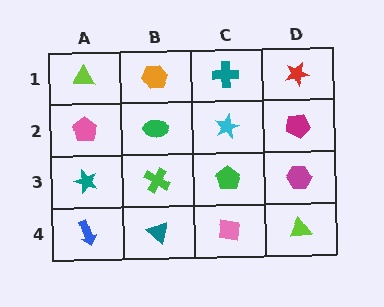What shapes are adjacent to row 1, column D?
A magenta pentagon (row 2, column D), a teal cross (row 1, column C).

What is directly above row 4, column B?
A green cross.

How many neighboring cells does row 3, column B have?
4.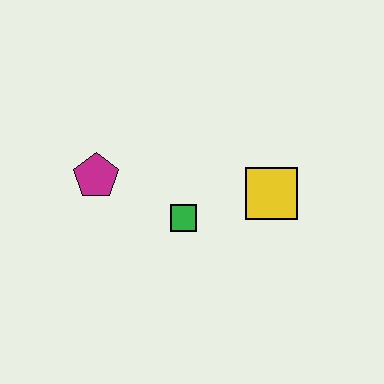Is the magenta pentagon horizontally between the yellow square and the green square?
No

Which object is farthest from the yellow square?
The magenta pentagon is farthest from the yellow square.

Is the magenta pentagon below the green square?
No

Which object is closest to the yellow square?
The green square is closest to the yellow square.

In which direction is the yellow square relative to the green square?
The yellow square is to the right of the green square.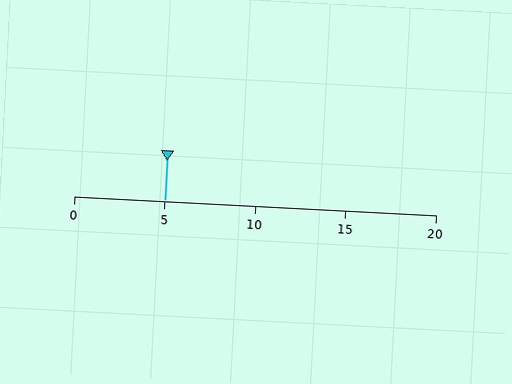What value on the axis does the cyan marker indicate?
The marker indicates approximately 5.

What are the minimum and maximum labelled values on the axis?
The axis runs from 0 to 20.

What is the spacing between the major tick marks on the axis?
The major ticks are spaced 5 apart.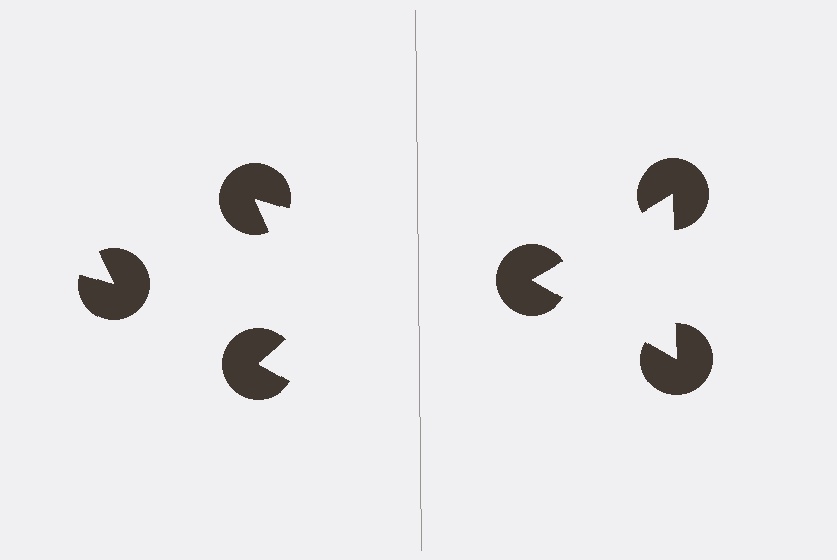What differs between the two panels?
The pac-man discs are positioned identically on both sides; only the wedge orientations differ. On the right they align to a triangle; on the left they are misaligned.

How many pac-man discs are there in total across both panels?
6 — 3 on each side.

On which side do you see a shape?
An illusory triangle appears on the right side. On the left side the wedge cuts are rotated, so no coherent shape forms.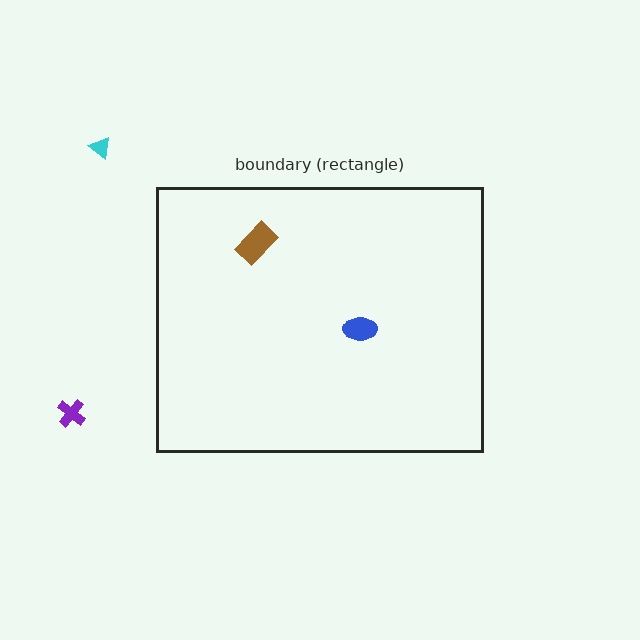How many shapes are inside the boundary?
2 inside, 2 outside.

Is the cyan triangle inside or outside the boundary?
Outside.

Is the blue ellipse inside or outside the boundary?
Inside.